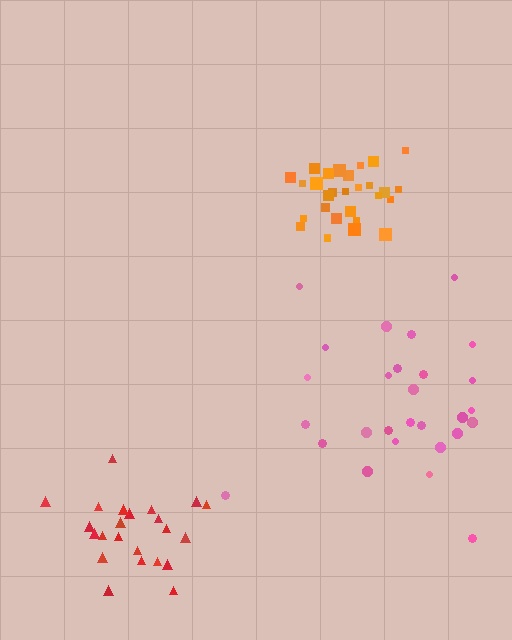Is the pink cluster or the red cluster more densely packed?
Red.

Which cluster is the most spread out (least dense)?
Pink.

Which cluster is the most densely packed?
Orange.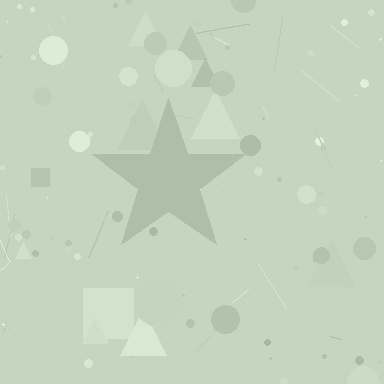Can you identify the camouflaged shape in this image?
The camouflaged shape is a star.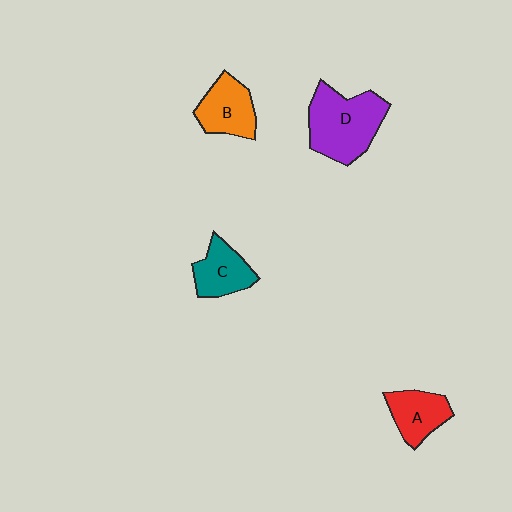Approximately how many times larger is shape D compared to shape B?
Approximately 1.6 times.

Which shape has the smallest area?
Shape A (red).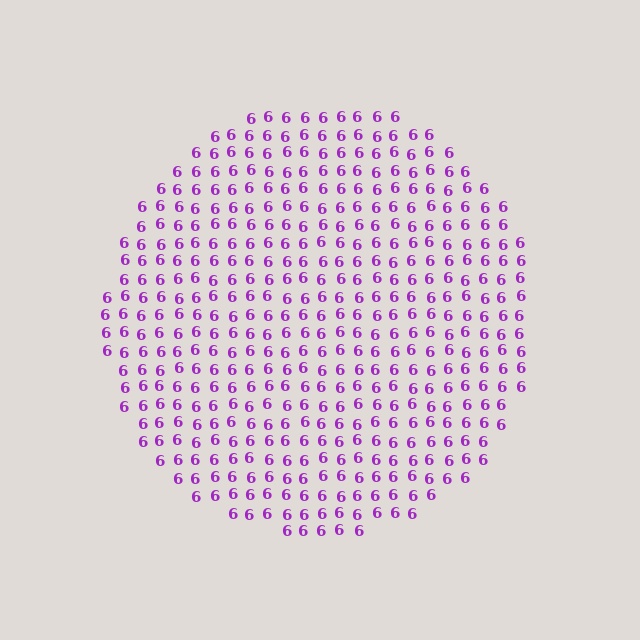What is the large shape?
The large shape is a circle.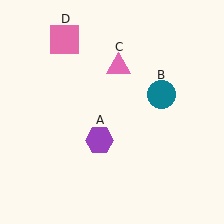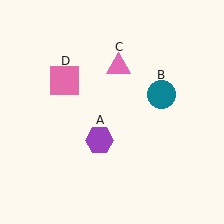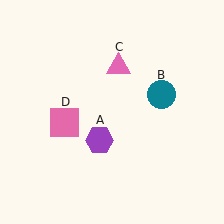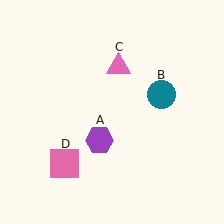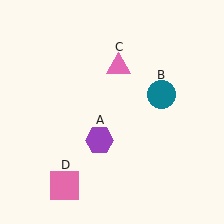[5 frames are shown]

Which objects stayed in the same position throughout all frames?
Purple hexagon (object A) and teal circle (object B) and pink triangle (object C) remained stationary.